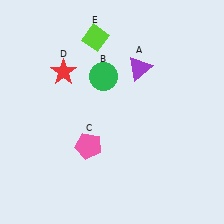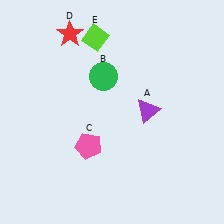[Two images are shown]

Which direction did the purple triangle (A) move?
The purple triangle (A) moved down.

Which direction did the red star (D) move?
The red star (D) moved up.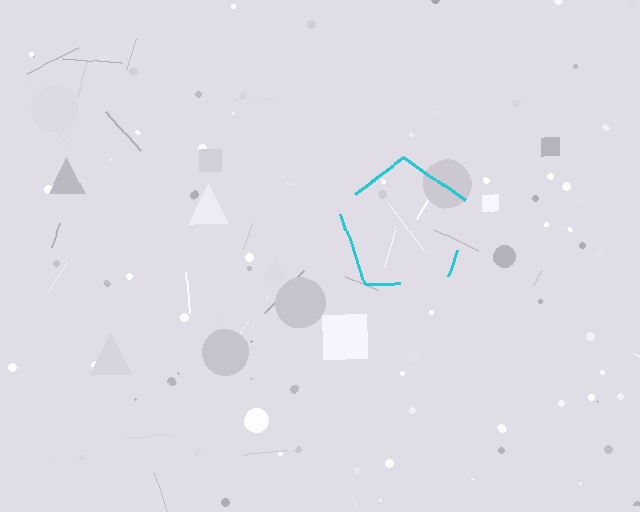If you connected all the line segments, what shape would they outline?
They would outline a pentagon.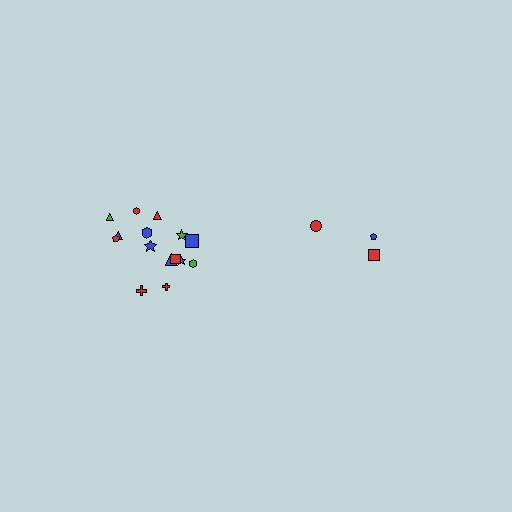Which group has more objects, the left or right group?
The left group.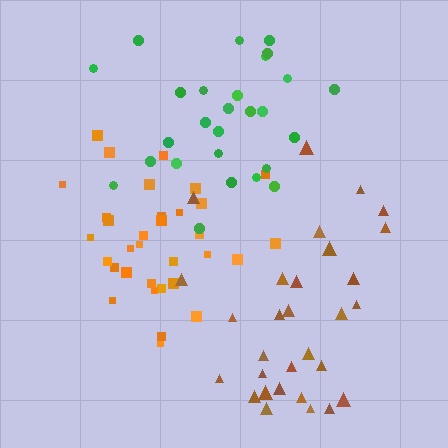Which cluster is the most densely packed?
Orange.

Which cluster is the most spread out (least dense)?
Green.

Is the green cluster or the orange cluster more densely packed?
Orange.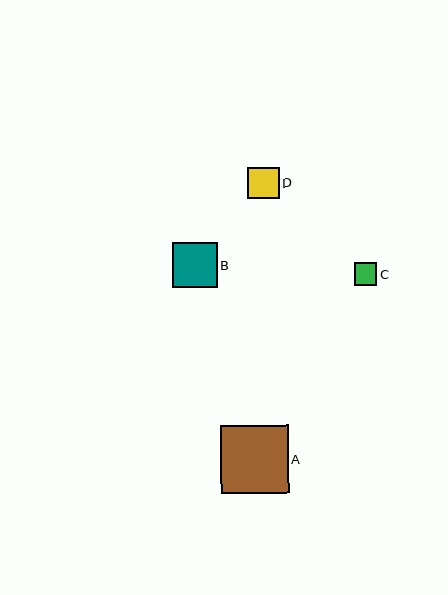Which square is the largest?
Square A is the largest with a size of approximately 68 pixels.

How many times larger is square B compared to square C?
Square B is approximately 2.0 times the size of square C.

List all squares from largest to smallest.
From largest to smallest: A, B, D, C.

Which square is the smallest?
Square C is the smallest with a size of approximately 23 pixels.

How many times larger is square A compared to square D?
Square A is approximately 2.2 times the size of square D.